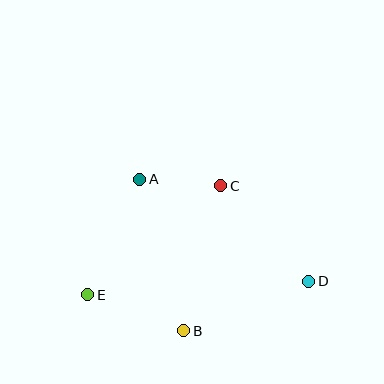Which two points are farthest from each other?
Points D and E are farthest from each other.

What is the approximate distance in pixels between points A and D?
The distance between A and D is approximately 197 pixels.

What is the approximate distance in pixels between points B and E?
The distance between B and E is approximately 103 pixels.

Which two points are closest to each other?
Points A and C are closest to each other.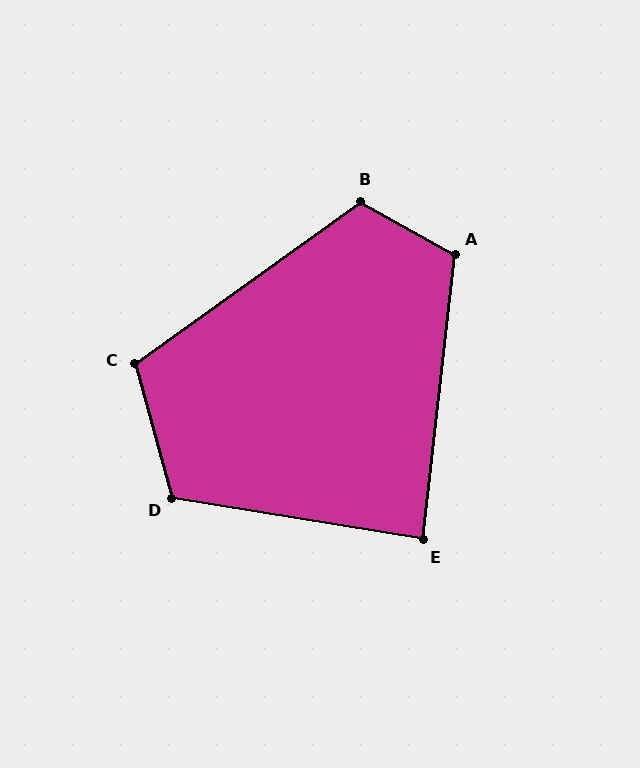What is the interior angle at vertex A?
Approximately 113 degrees (obtuse).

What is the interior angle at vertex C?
Approximately 110 degrees (obtuse).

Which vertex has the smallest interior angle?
E, at approximately 87 degrees.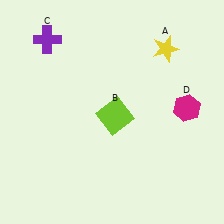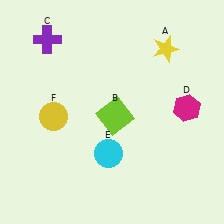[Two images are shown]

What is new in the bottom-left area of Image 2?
A yellow circle (F) was added in the bottom-left area of Image 2.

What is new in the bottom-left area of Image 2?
A cyan circle (E) was added in the bottom-left area of Image 2.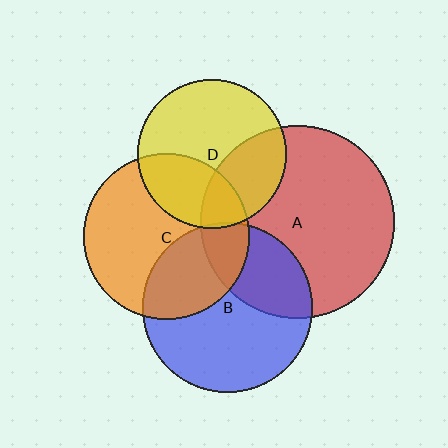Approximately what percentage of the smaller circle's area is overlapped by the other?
Approximately 30%.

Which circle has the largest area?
Circle A (red).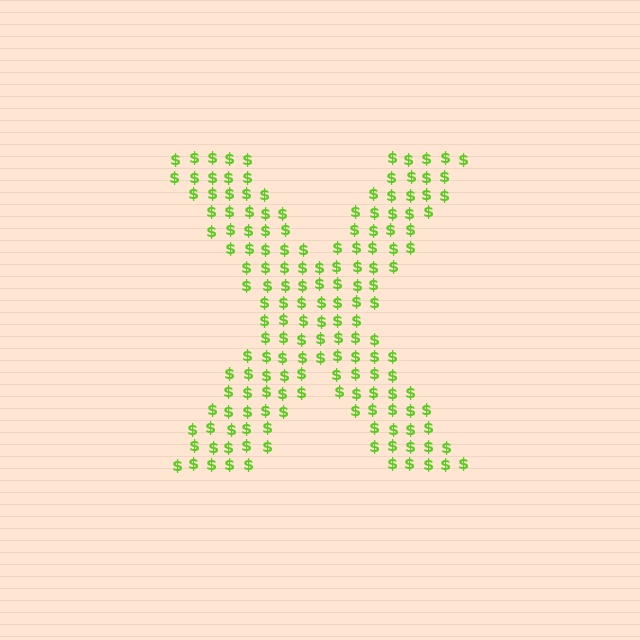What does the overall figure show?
The overall figure shows the letter X.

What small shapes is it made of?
It is made of small dollar signs.